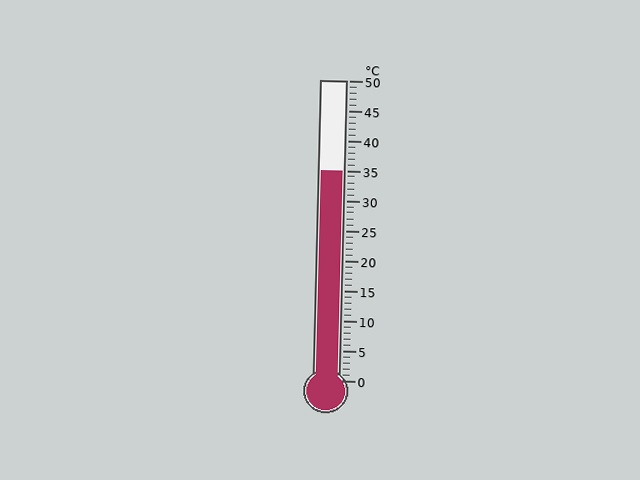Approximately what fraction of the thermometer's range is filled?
The thermometer is filled to approximately 70% of its range.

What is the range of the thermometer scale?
The thermometer scale ranges from 0°C to 50°C.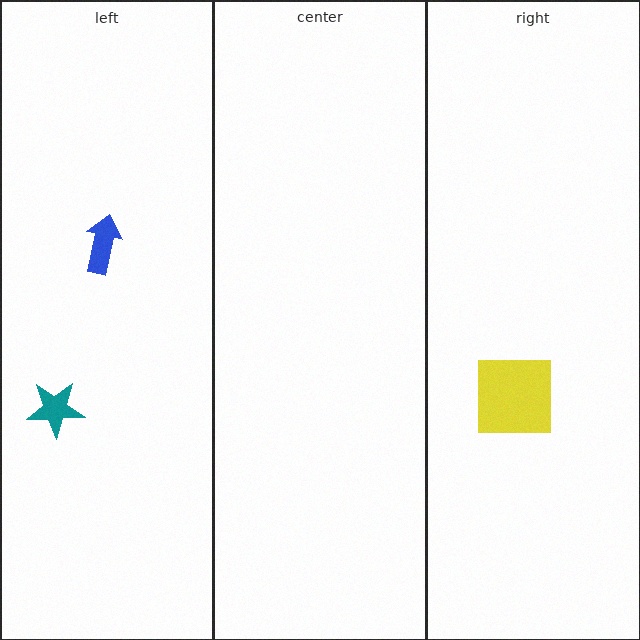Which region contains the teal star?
The left region.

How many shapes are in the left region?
2.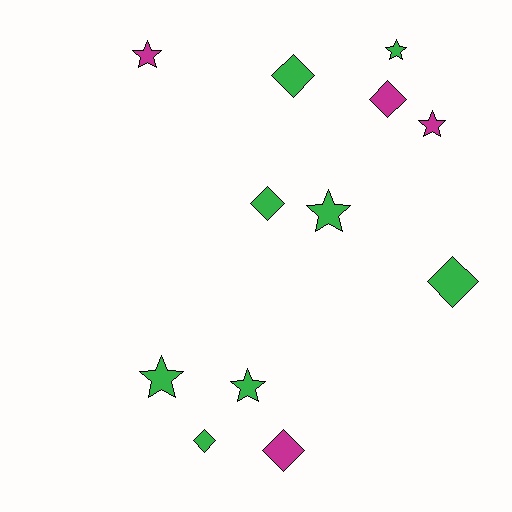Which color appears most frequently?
Green, with 8 objects.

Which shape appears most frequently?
Diamond, with 6 objects.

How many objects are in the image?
There are 12 objects.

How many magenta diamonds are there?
There are 2 magenta diamonds.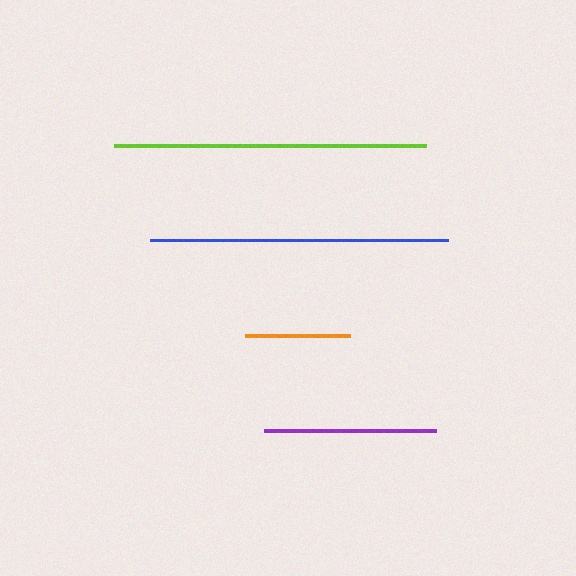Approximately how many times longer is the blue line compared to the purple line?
The blue line is approximately 1.7 times the length of the purple line.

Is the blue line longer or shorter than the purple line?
The blue line is longer than the purple line.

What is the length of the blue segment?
The blue segment is approximately 298 pixels long.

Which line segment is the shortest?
The orange line is the shortest at approximately 105 pixels.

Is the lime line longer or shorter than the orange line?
The lime line is longer than the orange line.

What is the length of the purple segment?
The purple segment is approximately 172 pixels long.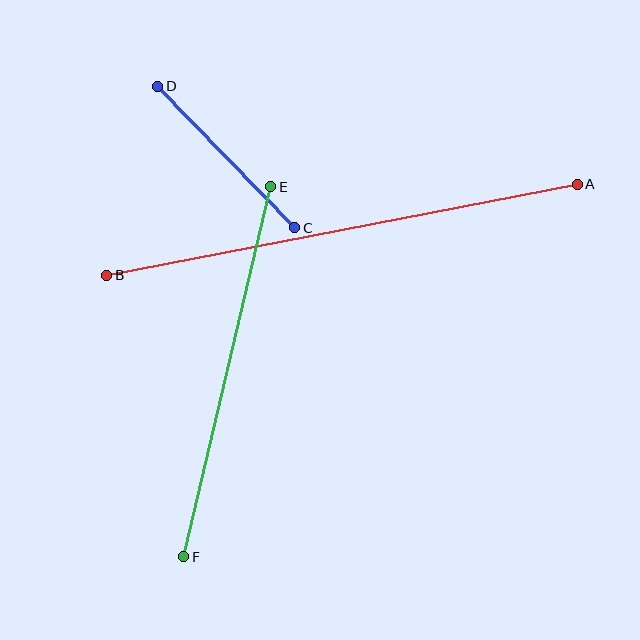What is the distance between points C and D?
The distance is approximately 197 pixels.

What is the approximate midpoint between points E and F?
The midpoint is at approximately (227, 372) pixels.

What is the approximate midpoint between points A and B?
The midpoint is at approximately (342, 230) pixels.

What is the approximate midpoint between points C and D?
The midpoint is at approximately (226, 157) pixels.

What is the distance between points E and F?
The distance is approximately 381 pixels.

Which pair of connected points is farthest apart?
Points A and B are farthest apart.